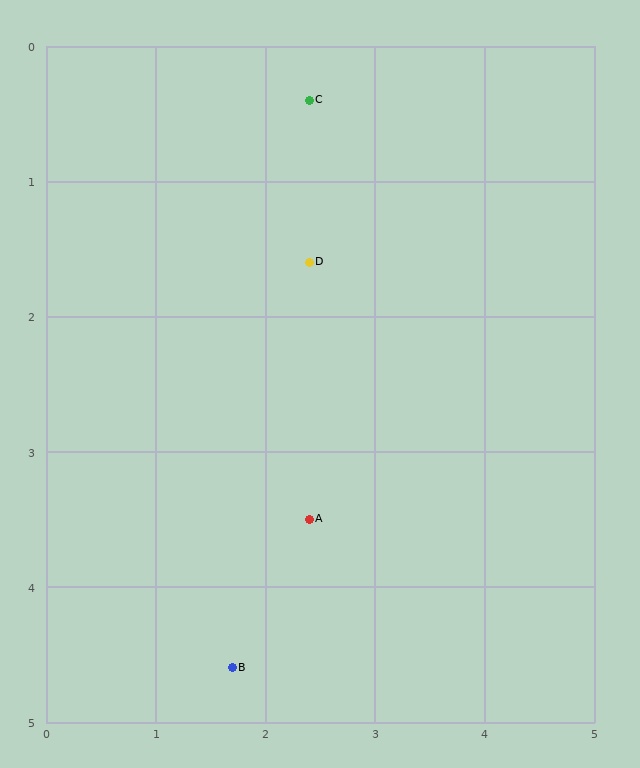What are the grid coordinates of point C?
Point C is at approximately (2.4, 0.4).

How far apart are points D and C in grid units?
Points D and C are about 1.2 grid units apart.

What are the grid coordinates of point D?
Point D is at approximately (2.4, 1.6).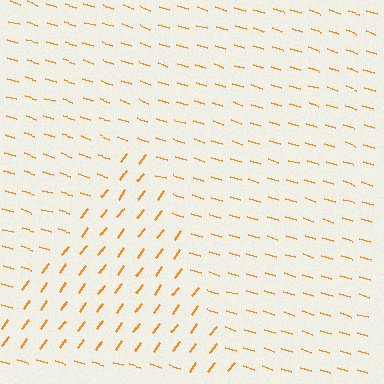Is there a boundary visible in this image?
Yes, there is a texture boundary formed by a change in line orientation.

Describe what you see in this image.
The image is filled with small orange line segments. A triangle region in the image has lines oriented differently from the surrounding lines, creating a visible texture boundary.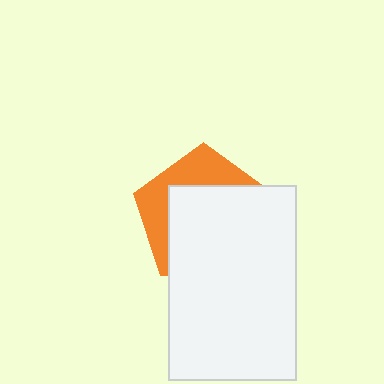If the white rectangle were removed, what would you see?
You would see the complete orange pentagon.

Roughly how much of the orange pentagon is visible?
A small part of it is visible (roughly 35%).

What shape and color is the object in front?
The object in front is a white rectangle.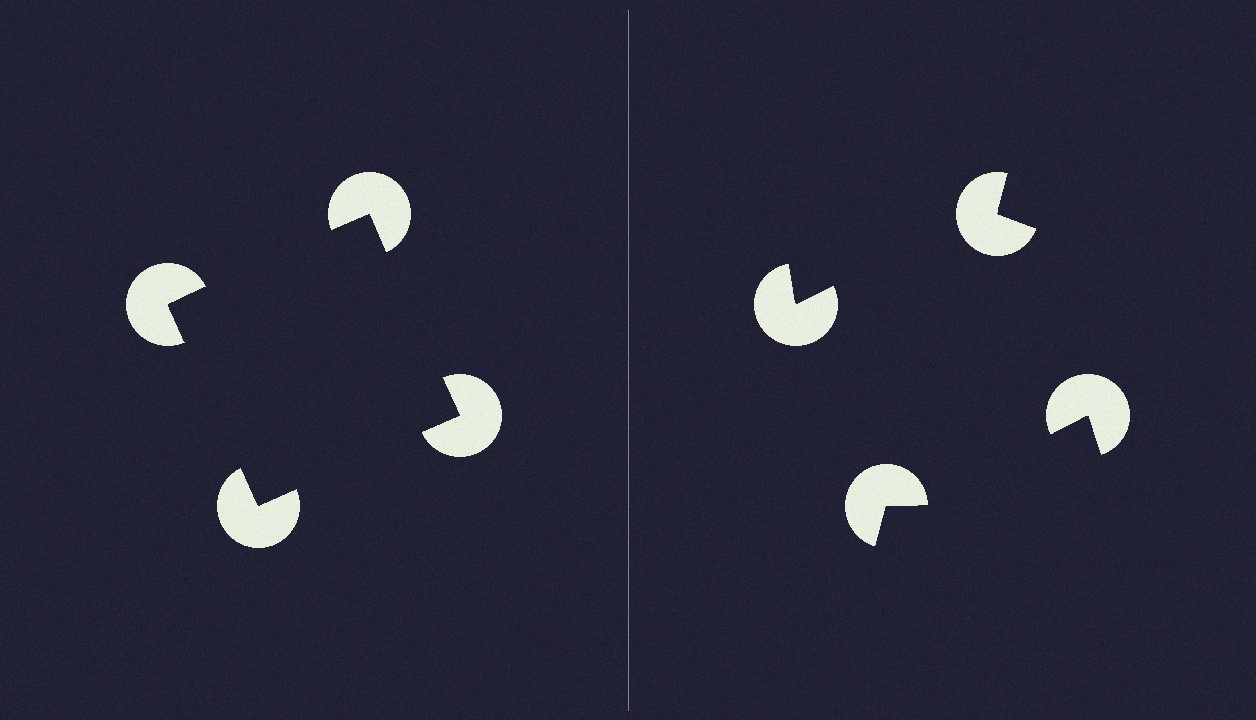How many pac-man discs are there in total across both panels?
8 — 4 on each side.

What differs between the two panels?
The pac-man discs are positioned identically on both sides; only the wedge orientations differ. On the left they align to a square; on the right they are misaligned.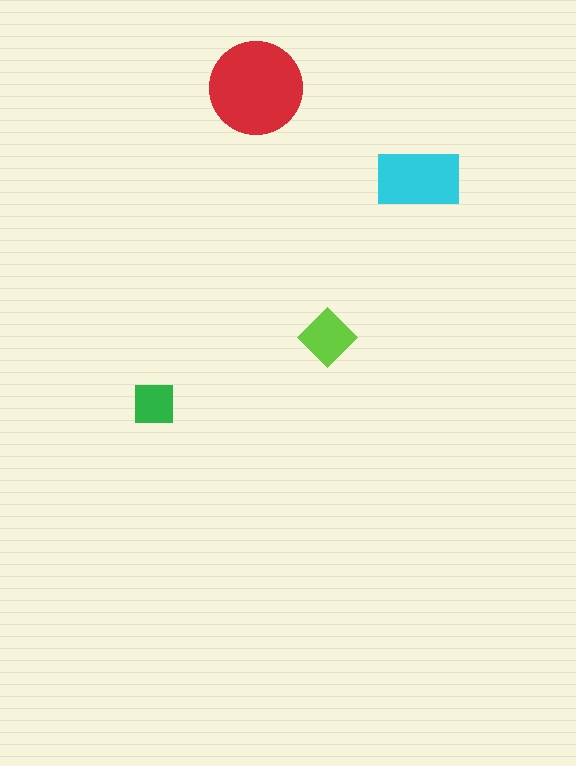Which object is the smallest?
The green square.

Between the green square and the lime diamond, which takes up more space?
The lime diamond.